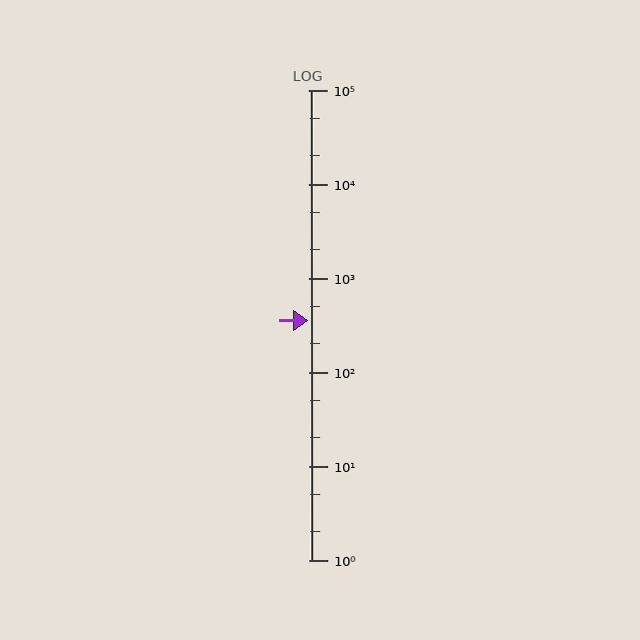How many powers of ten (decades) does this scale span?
The scale spans 5 decades, from 1 to 100000.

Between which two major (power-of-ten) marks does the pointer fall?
The pointer is between 100 and 1000.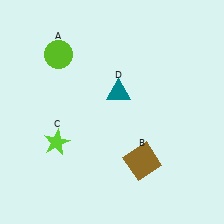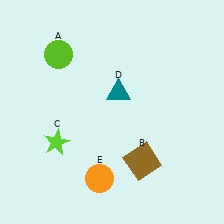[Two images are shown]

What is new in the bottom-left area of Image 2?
An orange circle (E) was added in the bottom-left area of Image 2.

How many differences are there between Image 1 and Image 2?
There is 1 difference between the two images.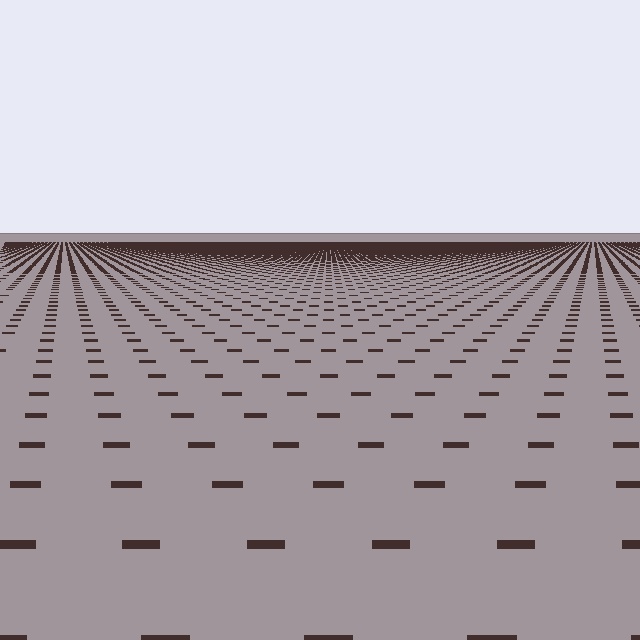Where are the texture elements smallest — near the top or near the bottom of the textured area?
Near the top.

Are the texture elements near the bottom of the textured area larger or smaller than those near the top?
Larger. Near the bottom, elements are closer to the viewer and appear at a bigger on-screen size.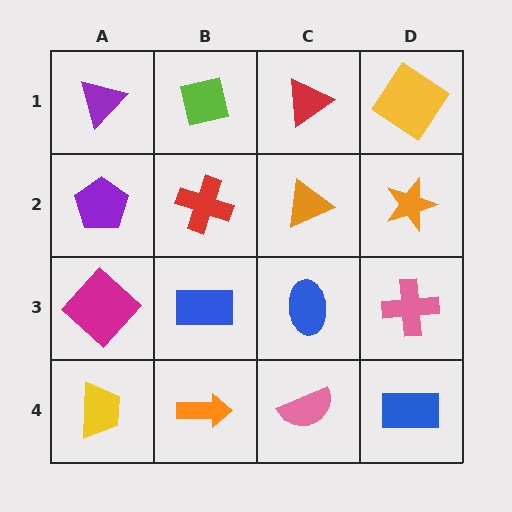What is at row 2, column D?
An orange star.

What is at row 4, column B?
An orange arrow.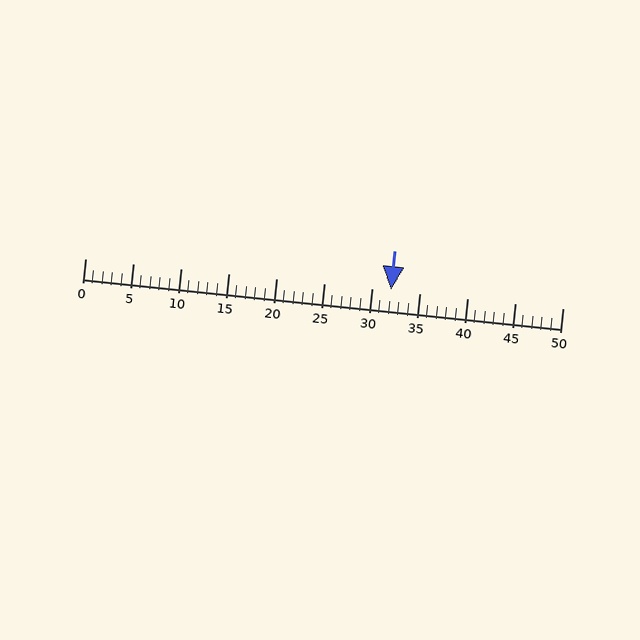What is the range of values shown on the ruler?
The ruler shows values from 0 to 50.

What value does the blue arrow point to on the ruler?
The blue arrow points to approximately 32.